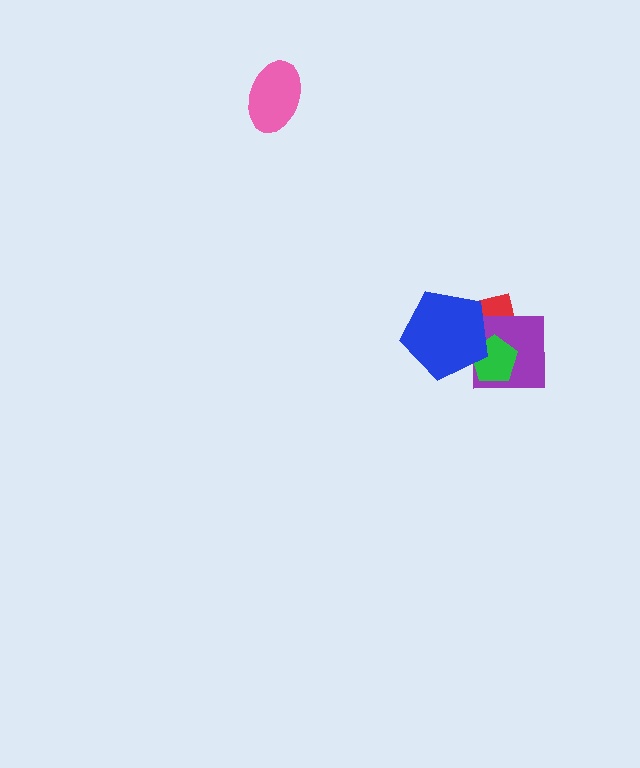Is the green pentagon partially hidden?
Yes, it is partially covered by another shape.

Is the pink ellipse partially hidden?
No, no other shape covers it.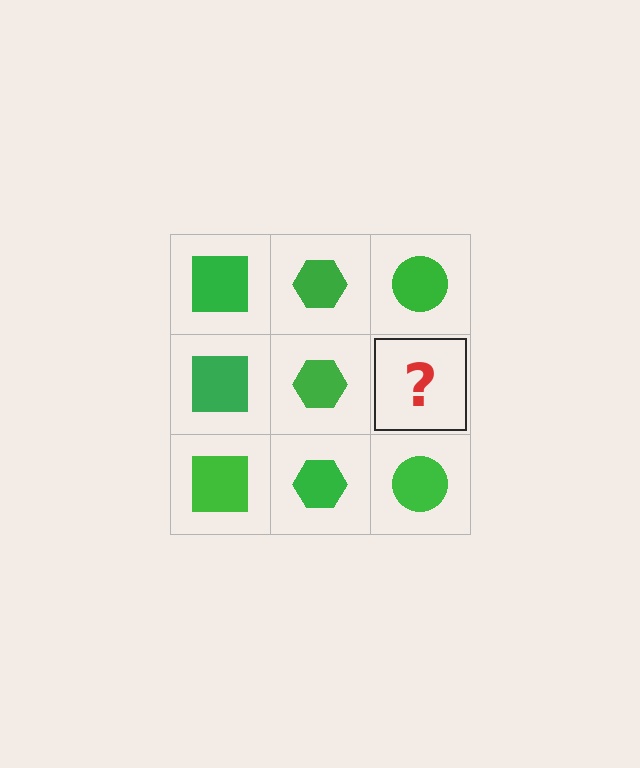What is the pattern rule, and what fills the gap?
The rule is that each column has a consistent shape. The gap should be filled with a green circle.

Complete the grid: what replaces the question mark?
The question mark should be replaced with a green circle.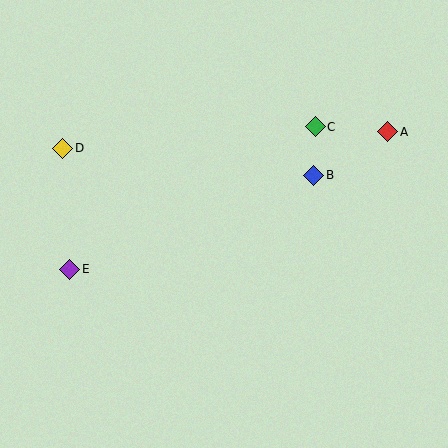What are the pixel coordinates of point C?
Point C is at (315, 127).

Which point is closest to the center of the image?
Point B at (314, 175) is closest to the center.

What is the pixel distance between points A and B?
The distance between A and B is 86 pixels.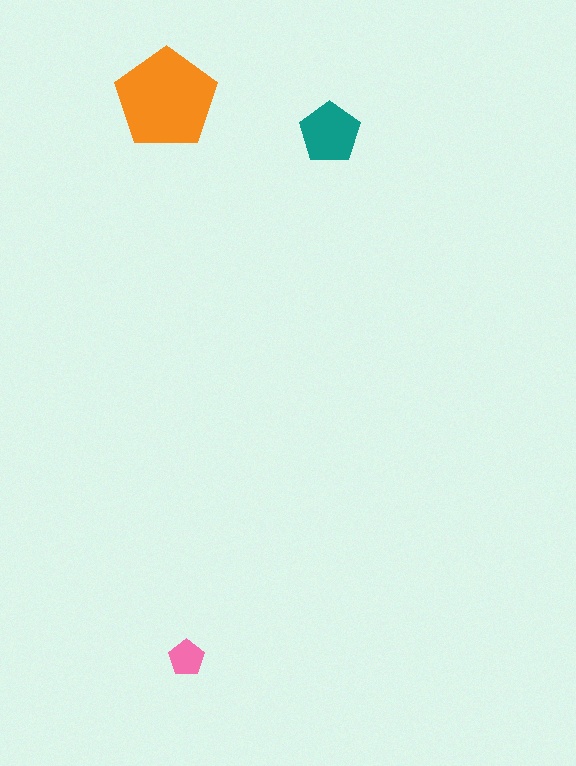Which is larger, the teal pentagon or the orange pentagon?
The orange one.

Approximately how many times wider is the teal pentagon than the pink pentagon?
About 1.5 times wider.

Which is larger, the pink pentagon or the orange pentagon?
The orange one.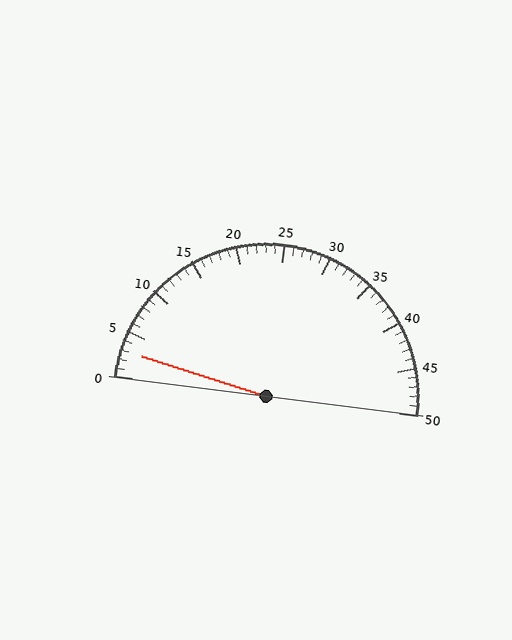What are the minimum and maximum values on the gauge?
The gauge ranges from 0 to 50.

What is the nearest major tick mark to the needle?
The nearest major tick mark is 5.